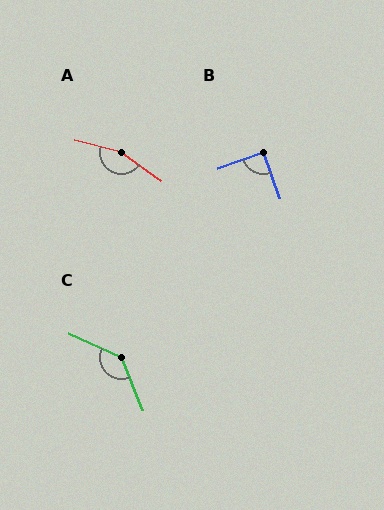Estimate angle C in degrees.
Approximately 136 degrees.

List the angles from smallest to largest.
B (91°), C (136°), A (159°).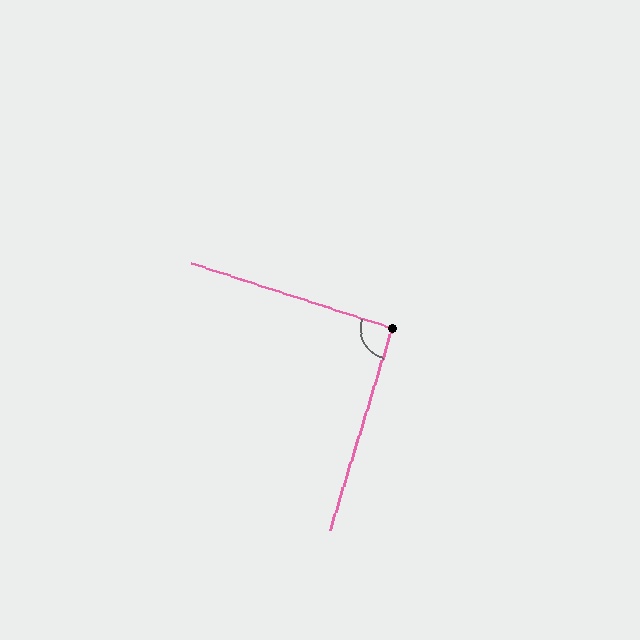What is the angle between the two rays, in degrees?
Approximately 91 degrees.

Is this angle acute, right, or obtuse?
It is approximately a right angle.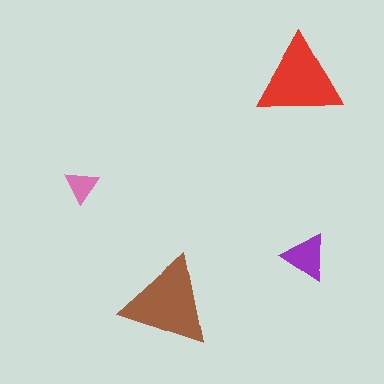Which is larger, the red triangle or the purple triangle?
The red one.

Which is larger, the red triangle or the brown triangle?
The brown one.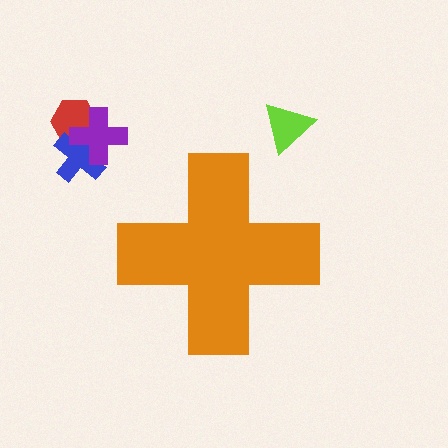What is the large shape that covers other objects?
An orange cross.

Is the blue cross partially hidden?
No, the blue cross is fully visible.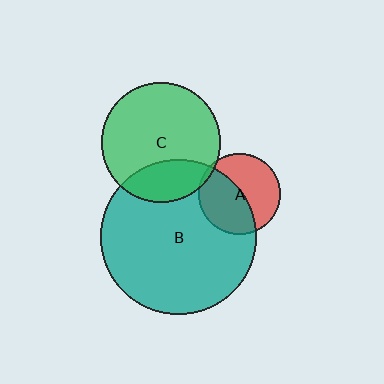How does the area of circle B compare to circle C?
Approximately 1.7 times.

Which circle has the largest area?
Circle B (teal).